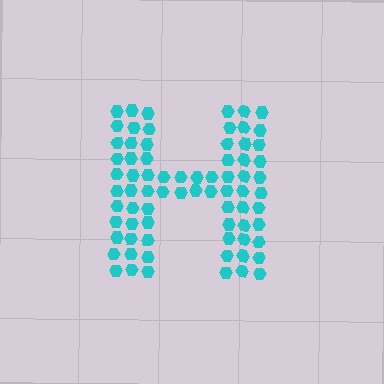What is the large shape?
The large shape is the letter H.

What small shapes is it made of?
It is made of small hexagons.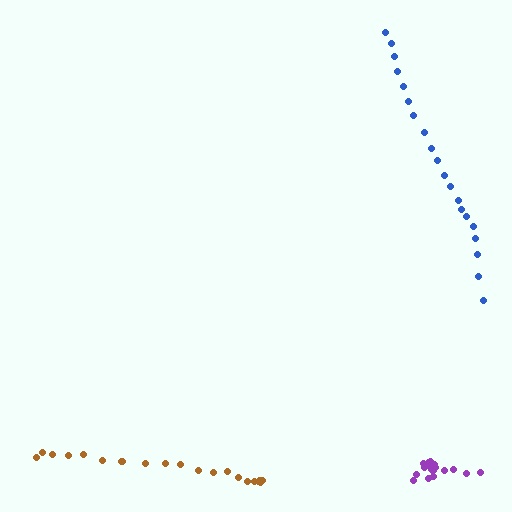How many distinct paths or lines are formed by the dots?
There are 3 distinct paths.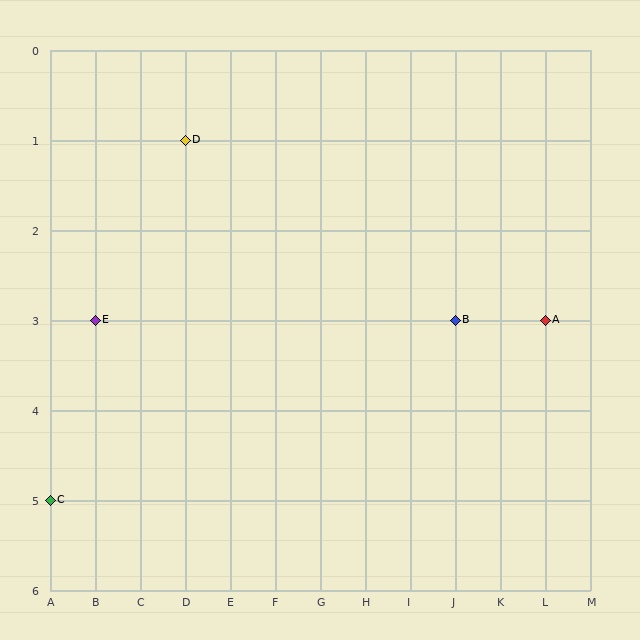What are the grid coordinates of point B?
Point B is at grid coordinates (J, 3).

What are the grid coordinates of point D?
Point D is at grid coordinates (D, 1).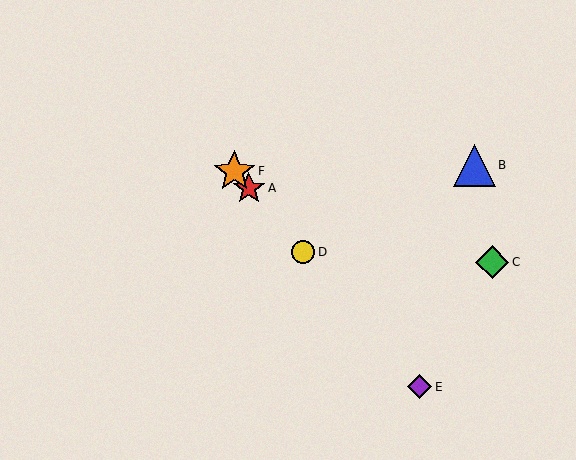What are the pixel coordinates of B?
Object B is at (474, 165).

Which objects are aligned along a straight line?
Objects A, D, E, F are aligned along a straight line.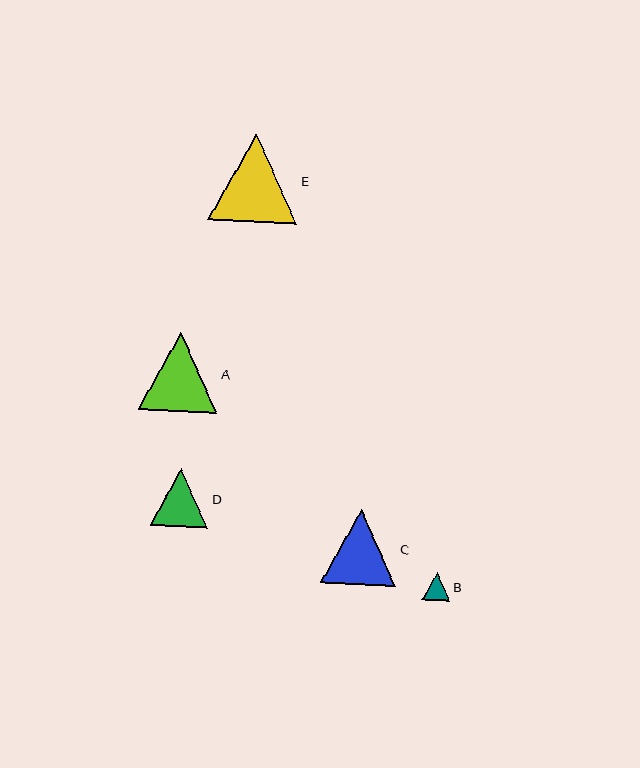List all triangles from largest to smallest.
From largest to smallest: E, A, C, D, B.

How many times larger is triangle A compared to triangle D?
Triangle A is approximately 1.4 times the size of triangle D.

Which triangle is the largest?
Triangle E is the largest with a size of approximately 89 pixels.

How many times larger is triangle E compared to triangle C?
Triangle E is approximately 1.2 times the size of triangle C.